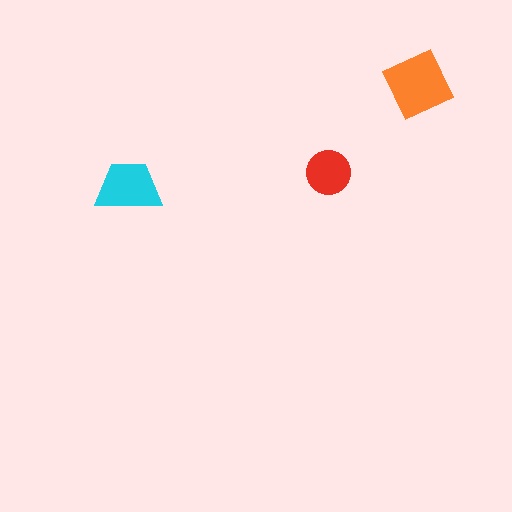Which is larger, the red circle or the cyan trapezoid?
The cyan trapezoid.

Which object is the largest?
The orange square.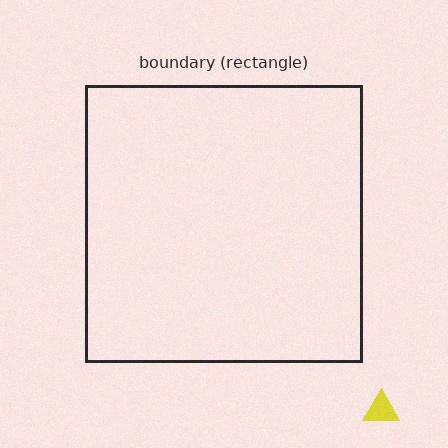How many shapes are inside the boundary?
0 inside, 1 outside.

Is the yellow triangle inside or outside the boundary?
Outside.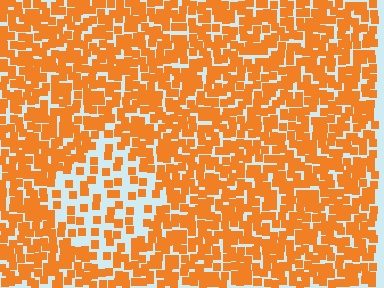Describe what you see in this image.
The image contains small orange elements arranged at two different densities. A diamond-shaped region is visible where the elements are less densely packed than the surrounding area.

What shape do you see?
I see a diamond.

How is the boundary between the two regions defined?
The boundary is defined by a change in element density (approximately 2.4x ratio). All elements are the same color, size, and shape.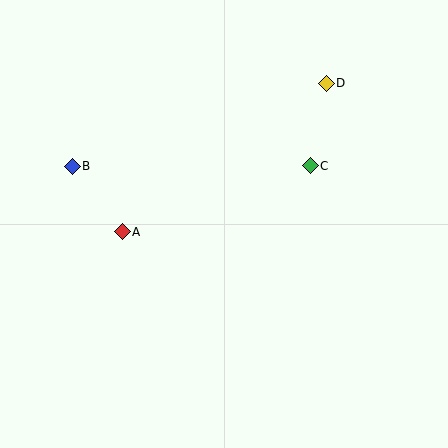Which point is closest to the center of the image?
Point A at (122, 232) is closest to the center.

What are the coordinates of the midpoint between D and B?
The midpoint between D and B is at (199, 125).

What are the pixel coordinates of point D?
Point D is at (326, 83).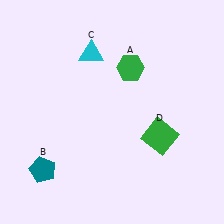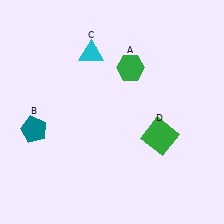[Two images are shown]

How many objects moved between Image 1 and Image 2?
1 object moved between the two images.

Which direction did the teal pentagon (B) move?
The teal pentagon (B) moved up.